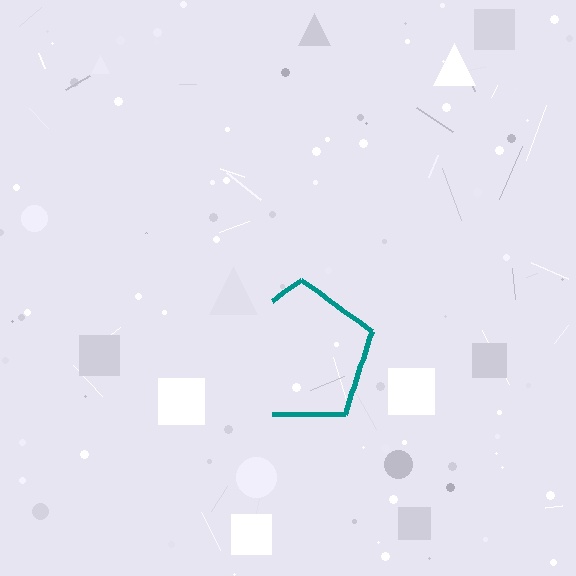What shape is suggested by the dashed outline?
The dashed outline suggests a pentagon.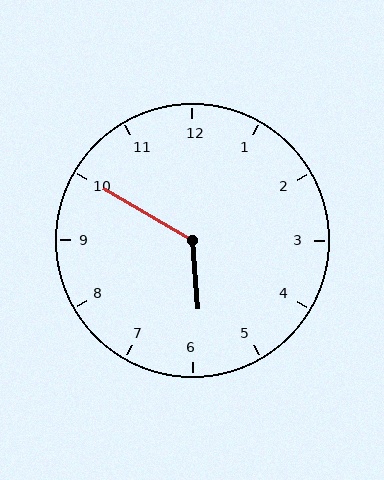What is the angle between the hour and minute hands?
Approximately 125 degrees.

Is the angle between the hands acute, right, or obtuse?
It is obtuse.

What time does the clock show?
5:50.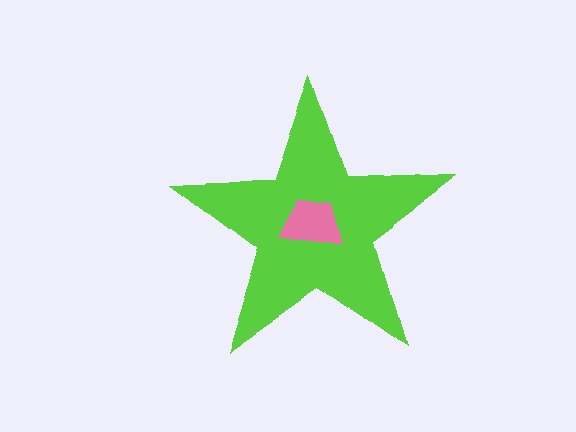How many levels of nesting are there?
2.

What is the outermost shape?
The lime star.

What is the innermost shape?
The pink trapezoid.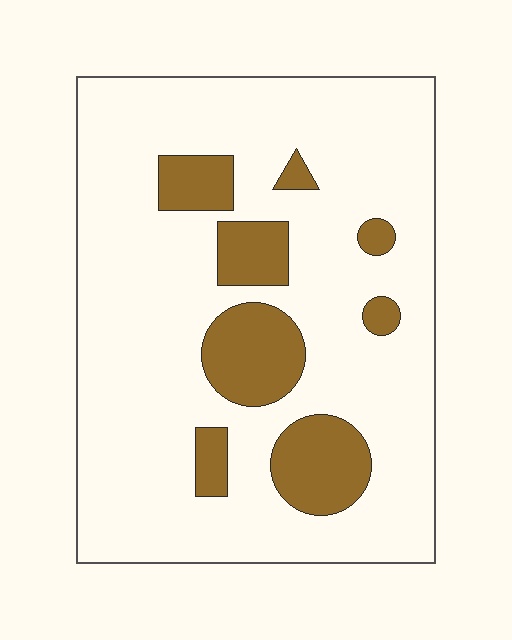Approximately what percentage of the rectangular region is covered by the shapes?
Approximately 20%.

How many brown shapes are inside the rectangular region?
8.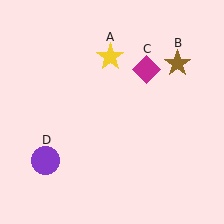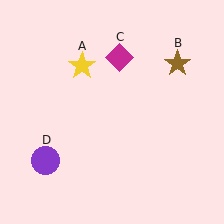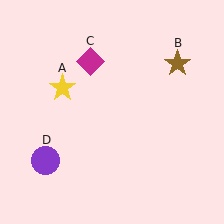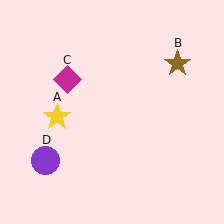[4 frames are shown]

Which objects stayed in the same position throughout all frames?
Brown star (object B) and purple circle (object D) remained stationary.